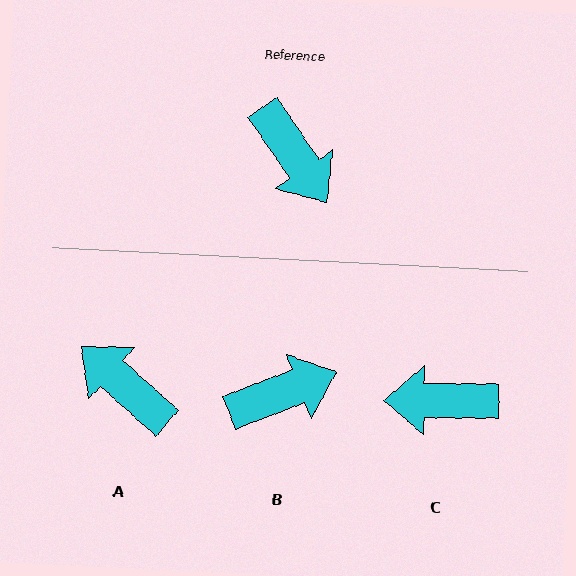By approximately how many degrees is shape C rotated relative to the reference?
Approximately 125 degrees clockwise.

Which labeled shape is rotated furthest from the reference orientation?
A, about 166 degrees away.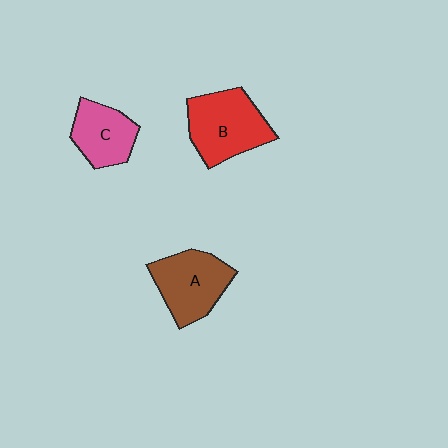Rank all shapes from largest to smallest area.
From largest to smallest: B (red), A (brown), C (pink).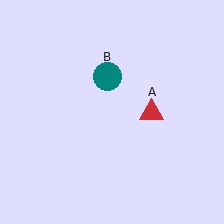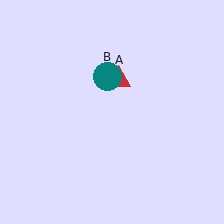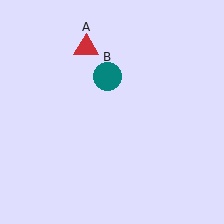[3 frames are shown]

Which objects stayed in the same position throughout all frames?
Teal circle (object B) remained stationary.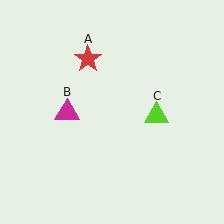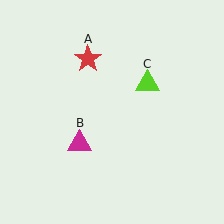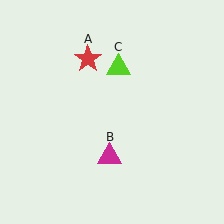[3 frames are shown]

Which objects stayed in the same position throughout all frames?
Red star (object A) remained stationary.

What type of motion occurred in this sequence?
The magenta triangle (object B), lime triangle (object C) rotated counterclockwise around the center of the scene.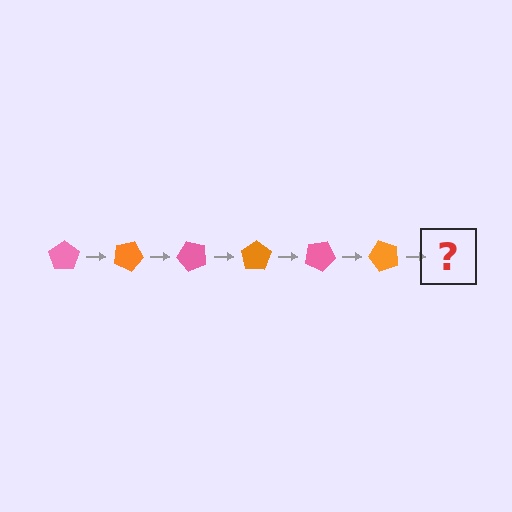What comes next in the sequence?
The next element should be a pink pentagon, rotated 150 degrees from the start.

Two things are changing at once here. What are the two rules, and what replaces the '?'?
The two rules are that it rotates 25 degrees each step and the color cycles through pink and orange. The '?' should be a pink pentagon, rotated 150 degrees from the start.